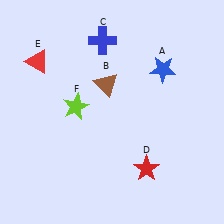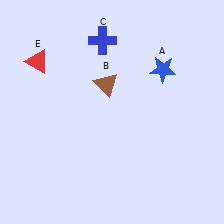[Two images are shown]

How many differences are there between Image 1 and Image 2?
There are 2 differences between the two images.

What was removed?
The lime star (F), the red star (D) were removed in Image 2.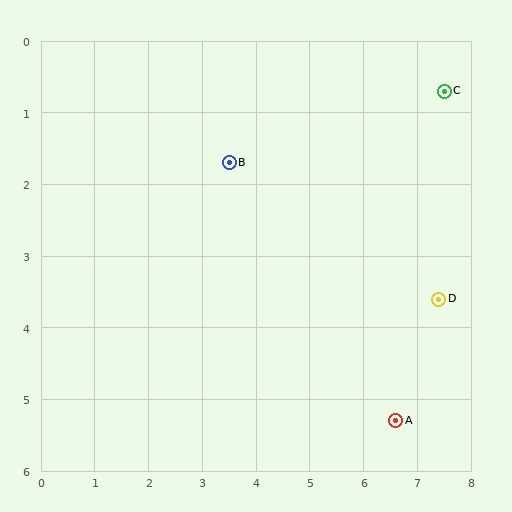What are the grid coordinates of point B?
Point B is at approximately (3.5, 1.7).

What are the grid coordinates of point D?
Point D is at approximately (7.4, 3.6).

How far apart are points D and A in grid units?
Points D and A are about 1.9 grid units apart.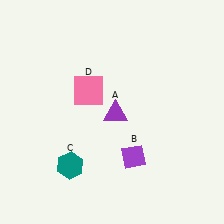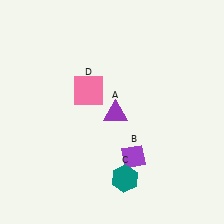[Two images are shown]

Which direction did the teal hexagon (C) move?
The teal hexagon (C) moved right.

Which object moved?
The teal hexagon (C) moved right.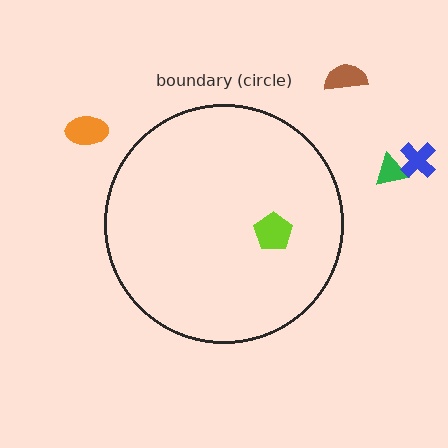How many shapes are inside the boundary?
1 inside, 4 outside.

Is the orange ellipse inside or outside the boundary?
Outside.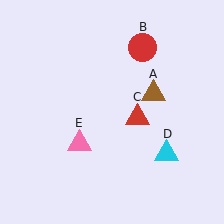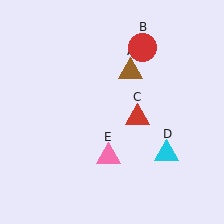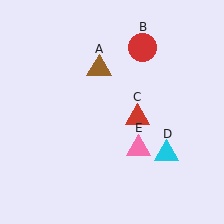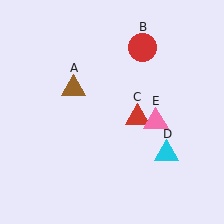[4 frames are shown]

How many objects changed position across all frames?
2 objects changed position: brown triangle (object A), pink triangle (object E).